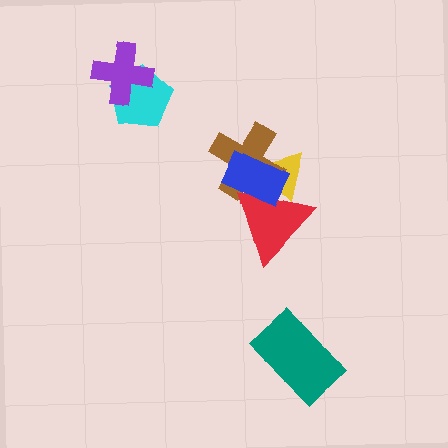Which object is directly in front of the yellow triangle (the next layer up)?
The brown cross is directly in front of the yellow triangle.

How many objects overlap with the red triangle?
3 objects overlap with the red triangle.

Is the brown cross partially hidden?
Yes, it is partially covered by another shape.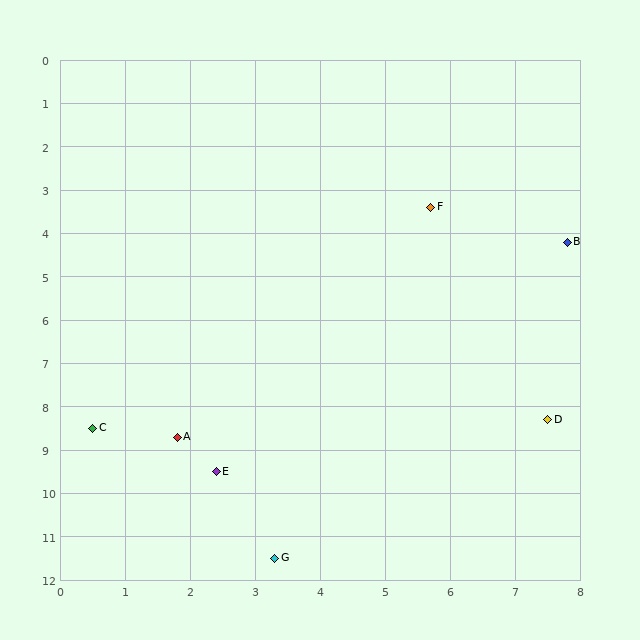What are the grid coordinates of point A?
Point A is at approximately (1.8, 8.7).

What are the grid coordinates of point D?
Point D is at approximately (7.5, 8.3).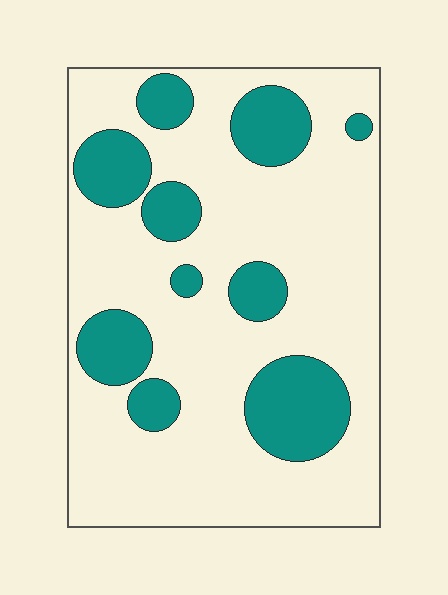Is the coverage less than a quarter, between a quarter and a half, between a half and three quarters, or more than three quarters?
Less than a quarter.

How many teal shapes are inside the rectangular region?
10.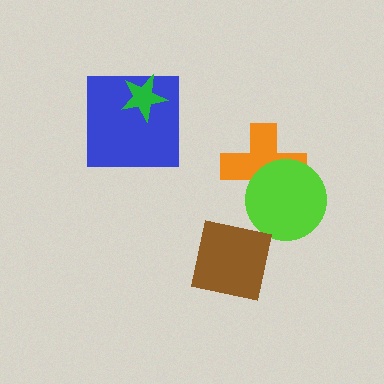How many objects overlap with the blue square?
1 object overlaps with the blue square.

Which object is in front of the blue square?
The green star is in front of the blue square.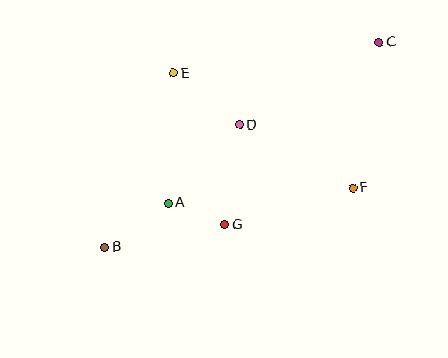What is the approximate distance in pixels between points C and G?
The distance between C and G is approximately 239 pixels.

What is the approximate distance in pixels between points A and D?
The distance between A and D is approximately 106 pixels.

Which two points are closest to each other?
Points A and G are closest to each other.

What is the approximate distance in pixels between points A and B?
The distance between A and B is approximately 77 pixels.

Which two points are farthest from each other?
Points B and C are farthest from each other.